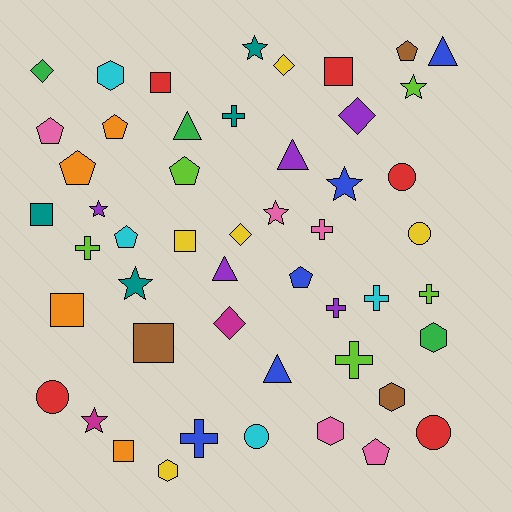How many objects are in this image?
There are 50 objects.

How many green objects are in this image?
There are 3 green objects.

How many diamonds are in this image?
There are 5 diamonds.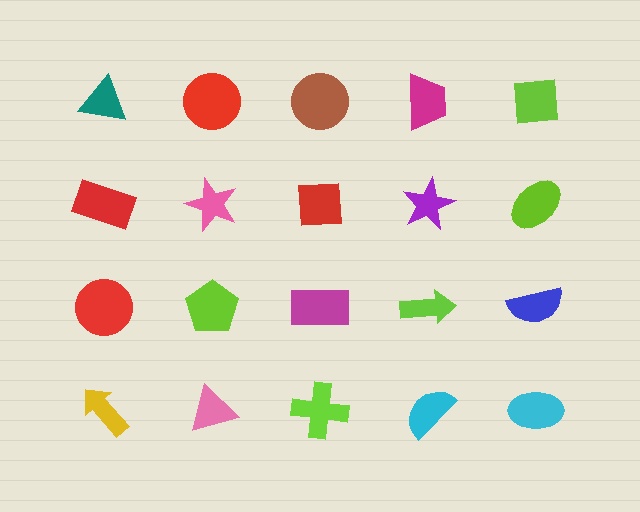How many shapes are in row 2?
5 shapes.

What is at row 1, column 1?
A teal triangle.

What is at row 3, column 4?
A lime arrow.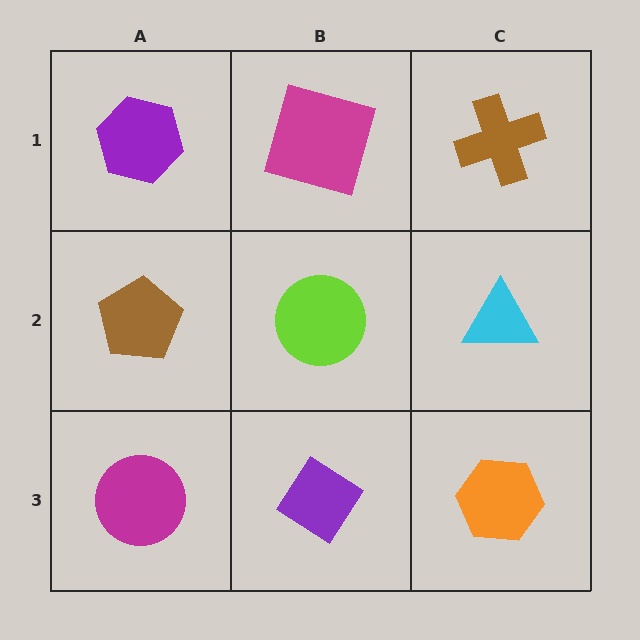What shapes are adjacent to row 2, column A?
A purple hexagon (row 1, column A), a magenta circle (row 3, column A), a lime circle (row 2, column B).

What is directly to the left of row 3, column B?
A magenta circle.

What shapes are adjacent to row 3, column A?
A brown pentagon (row 2, column A), a purple diamond (row 3, column B).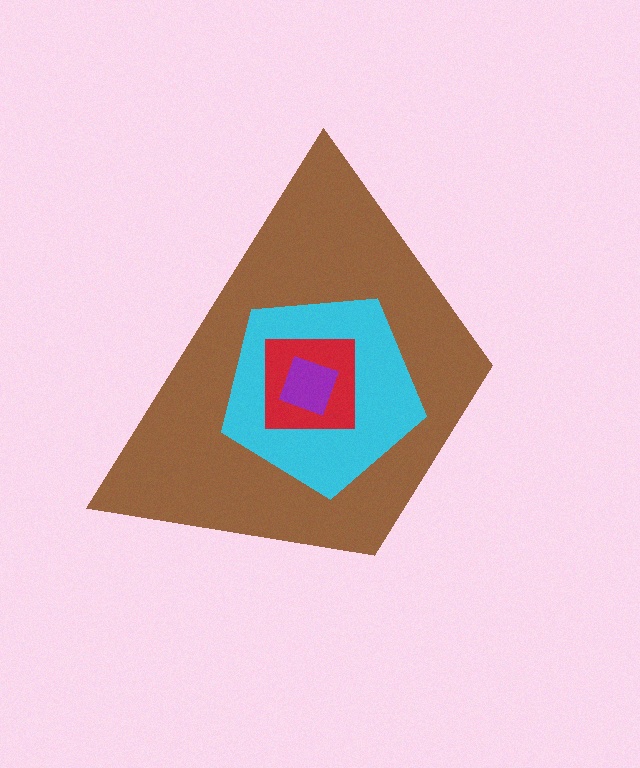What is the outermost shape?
The brown trapezoid.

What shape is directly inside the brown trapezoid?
The cyan pentagon.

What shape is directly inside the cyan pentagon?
The red square.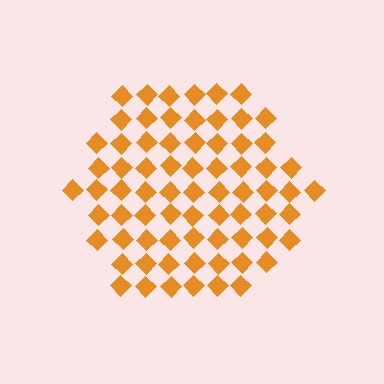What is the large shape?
The large shape is a hexagon.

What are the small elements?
The small elements are diamonds.